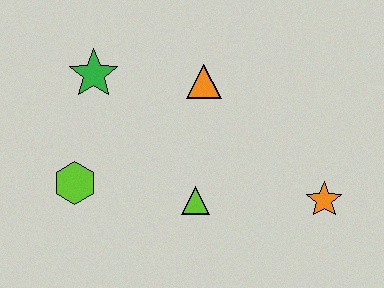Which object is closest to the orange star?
The lime triangle is closest to the orange star.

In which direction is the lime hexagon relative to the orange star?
The lime hexagon is to the left of the orange star.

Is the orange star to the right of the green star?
Yes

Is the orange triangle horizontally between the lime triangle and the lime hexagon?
No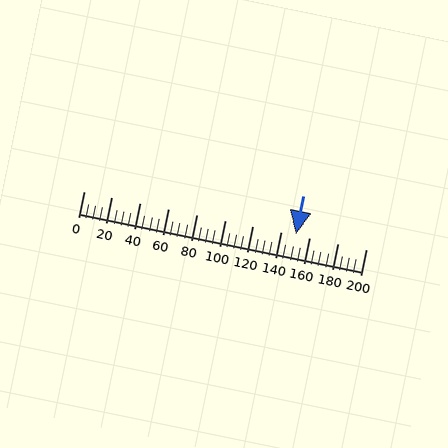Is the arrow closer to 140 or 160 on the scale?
The arrow is closer to 160.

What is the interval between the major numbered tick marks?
The major tick marks are spaced 20 units apart.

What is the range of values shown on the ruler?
The ruler shows values from 0 to 200.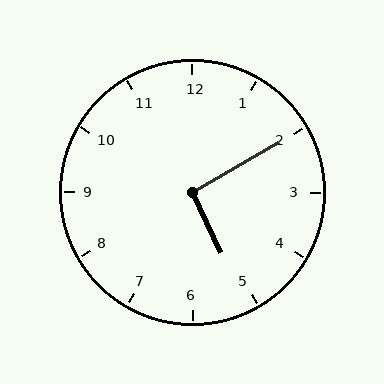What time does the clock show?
5:10.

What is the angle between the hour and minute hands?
Approximately 95 degrees.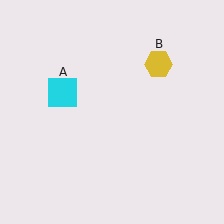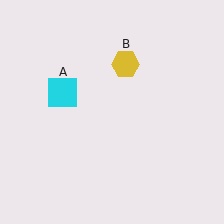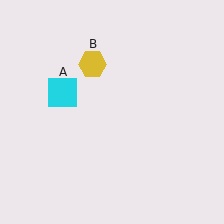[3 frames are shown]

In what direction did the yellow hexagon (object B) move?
The yellow hexagon (object B) moved left.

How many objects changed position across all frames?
1 object changed position: yellow hexagon (object B).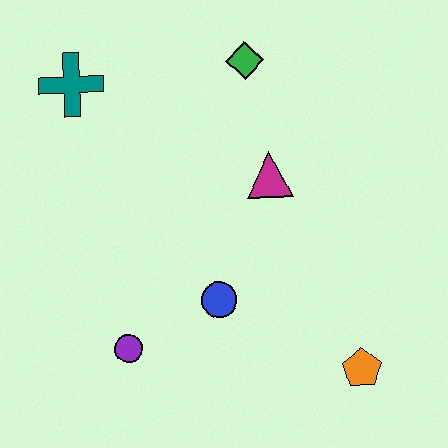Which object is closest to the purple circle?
The blue circle is closest to the purple circle.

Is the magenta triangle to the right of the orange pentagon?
No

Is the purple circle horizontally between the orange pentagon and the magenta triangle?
No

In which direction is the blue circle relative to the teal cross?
The blue circle is below the teal cross.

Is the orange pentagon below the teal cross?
Yes